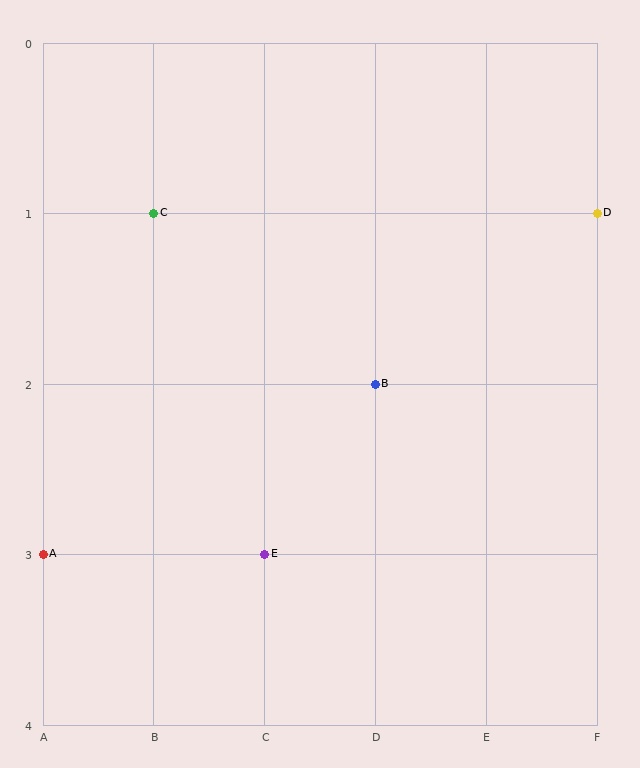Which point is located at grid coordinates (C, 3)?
Point E is at (C, 3).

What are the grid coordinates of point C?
Point C is at grid coordinates (B, 1).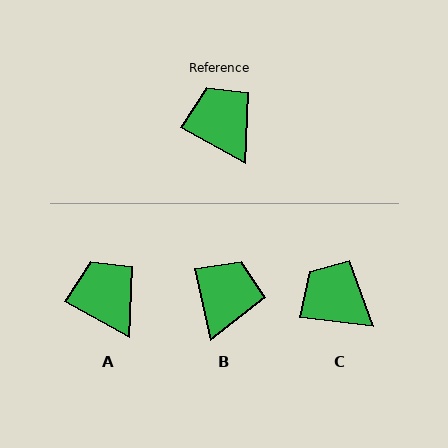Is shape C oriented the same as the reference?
No, it is off by about 22 degrees.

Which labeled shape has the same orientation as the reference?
A.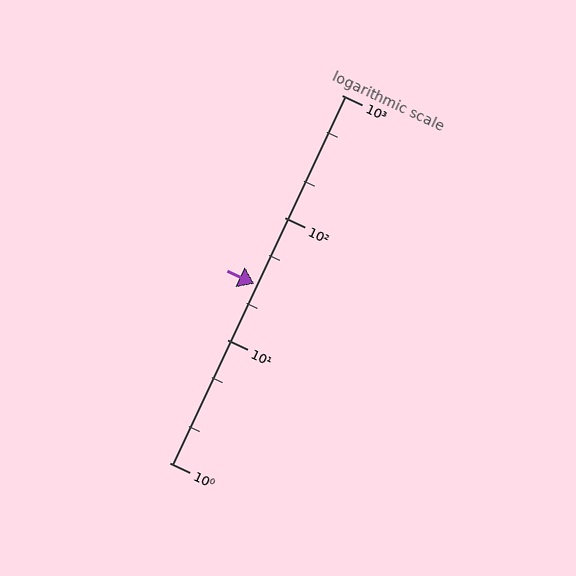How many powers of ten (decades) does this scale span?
The scale spans 3 decades, from 1 to 1000.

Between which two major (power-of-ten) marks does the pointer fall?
The pointer is between 10 and 100.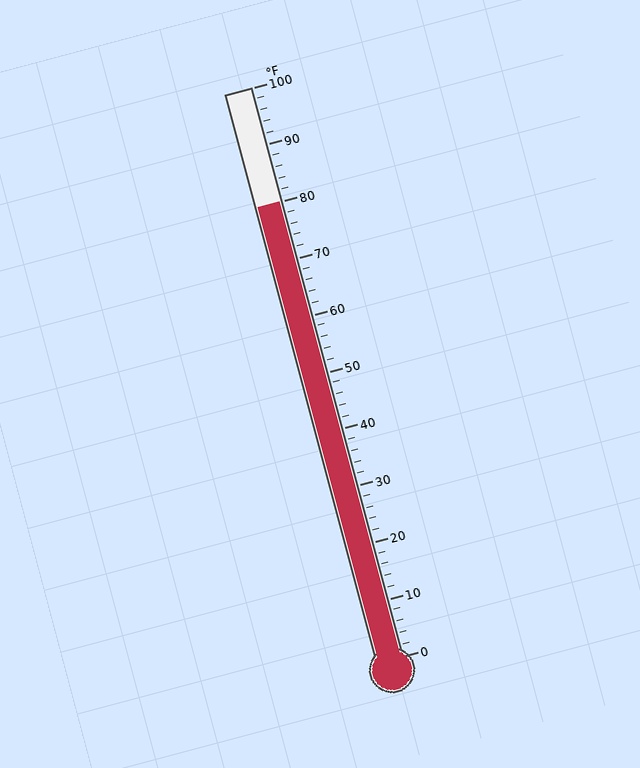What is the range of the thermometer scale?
The thermometer scale ranges from 0°F to 100°F.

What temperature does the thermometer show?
The thermometer shows approximately 80°F.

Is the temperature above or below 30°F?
The temperature is above 30°F.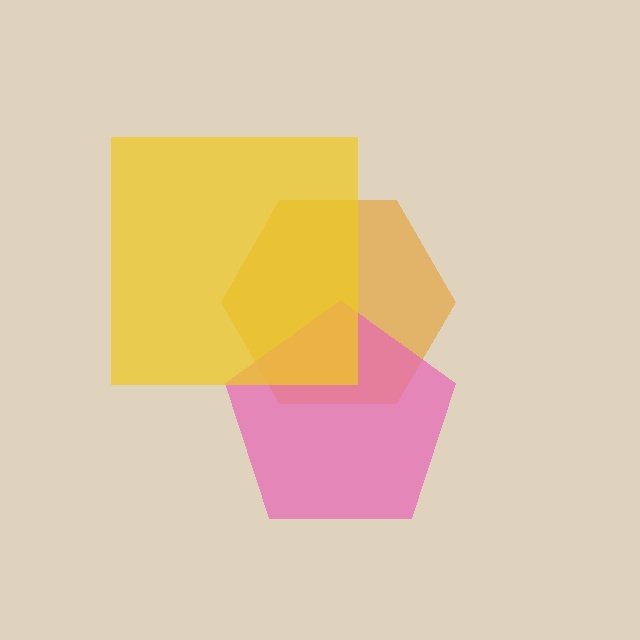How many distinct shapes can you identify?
There are 3 distinct shapes: an orange hexagon, a pink pentagon, a yellow square.